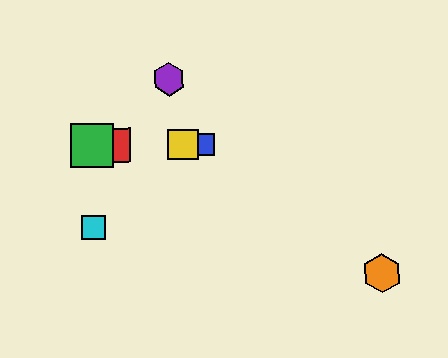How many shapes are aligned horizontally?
4 shapes (the red square, the blue square, the green square, the yellow square) are aligned horizontally.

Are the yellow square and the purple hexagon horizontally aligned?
No, the yellow square is at y≈145 and the purple hexagon is at y≈80.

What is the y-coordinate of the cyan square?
The cyan square is at y≈227.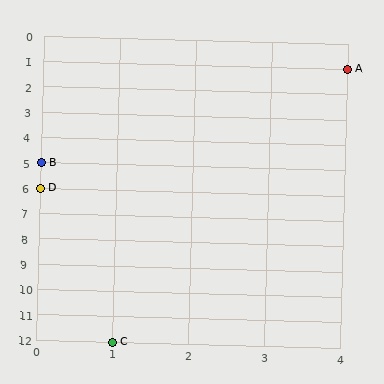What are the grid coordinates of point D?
Point D is at grid coordinates (0, 6).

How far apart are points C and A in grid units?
Points C and A are 3 columns and 11 rows apart (about 11.4 grid units diagonally).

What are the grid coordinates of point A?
Point A is at grid coordinates (4, 1).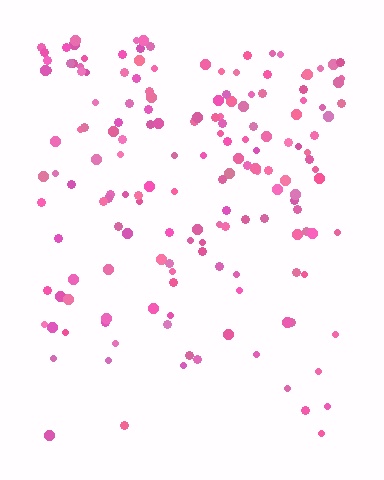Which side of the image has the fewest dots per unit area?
The bottom.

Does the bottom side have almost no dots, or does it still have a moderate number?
Still a moderate number, just noticeably fewer than the top.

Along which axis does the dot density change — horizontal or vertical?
Vertical.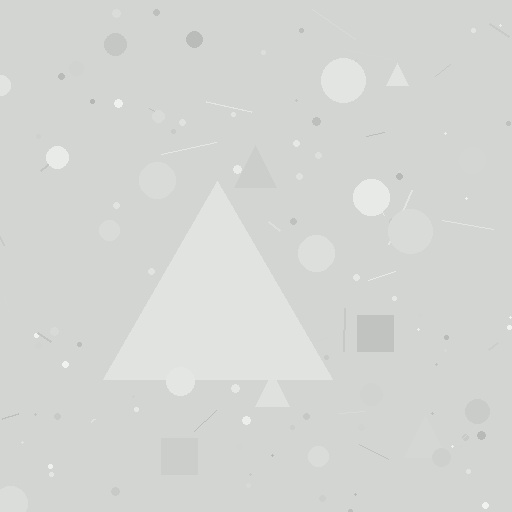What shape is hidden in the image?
A triangle is hidden in the image.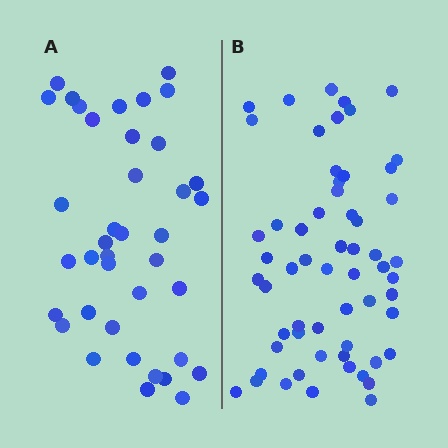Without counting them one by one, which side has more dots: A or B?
Region B (the right region) has more dots.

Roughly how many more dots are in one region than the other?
Region B has approximately 20 more dots than region A.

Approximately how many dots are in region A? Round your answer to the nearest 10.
About 40 dots. (The exact count is 39, which rounds to 40.)